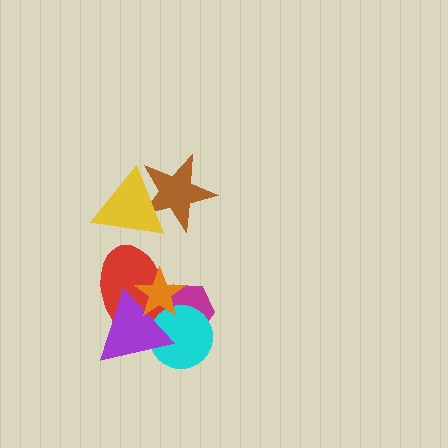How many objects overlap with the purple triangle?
4 objects overlap with the purple triangle.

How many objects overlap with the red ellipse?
4 objects overlap with the red ellipse.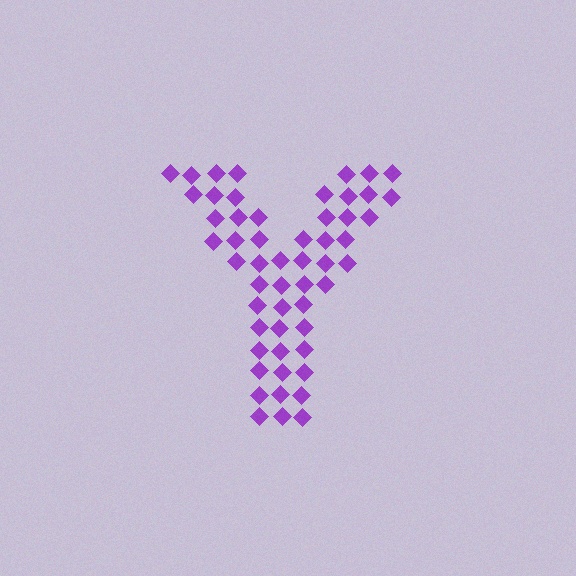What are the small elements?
The small elements are diamonds.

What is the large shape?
The large shape is the letter Y.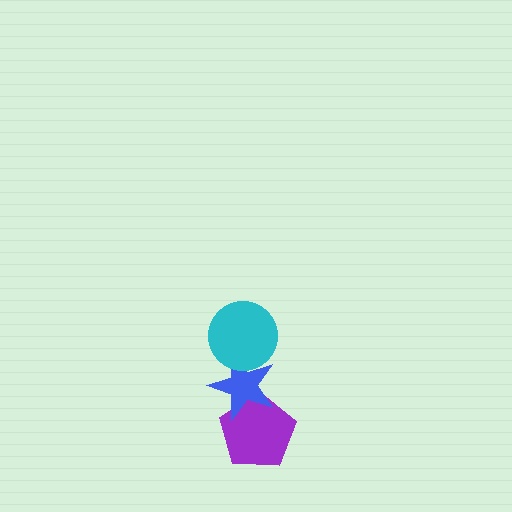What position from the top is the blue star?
The blue star is 2nd from the top.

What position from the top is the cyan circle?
The cyan circle is 1st from the top.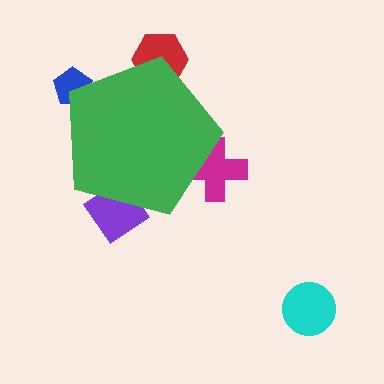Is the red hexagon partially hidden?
Yes, the red hexagon is partially hidden behind the green pentagon.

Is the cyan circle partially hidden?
No, the cyan circle is fully visible.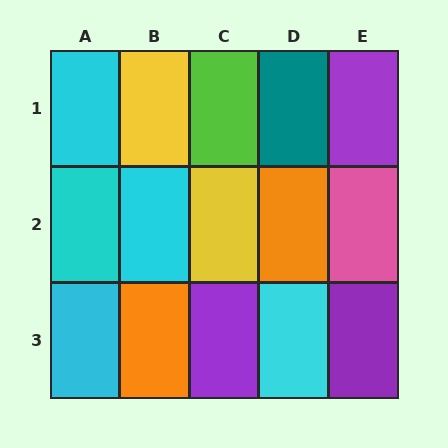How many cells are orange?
2 cells are orange.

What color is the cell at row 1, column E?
Purple.